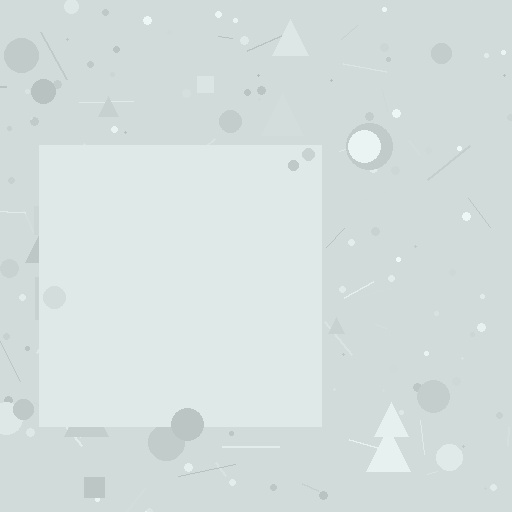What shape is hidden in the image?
A square is hidden in the image.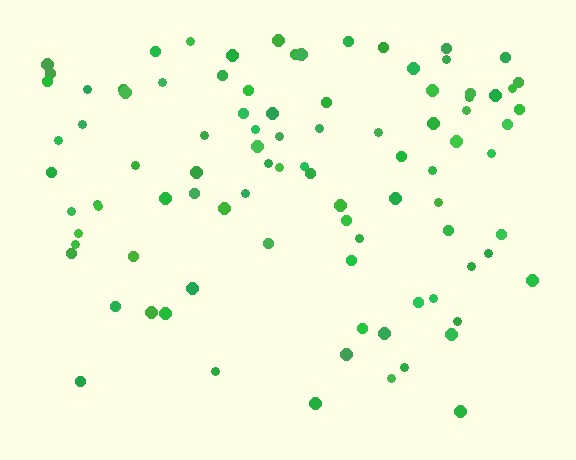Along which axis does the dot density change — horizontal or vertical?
Vertical.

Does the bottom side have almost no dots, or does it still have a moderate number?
Still a moderate number, just noticeably fewer than the top.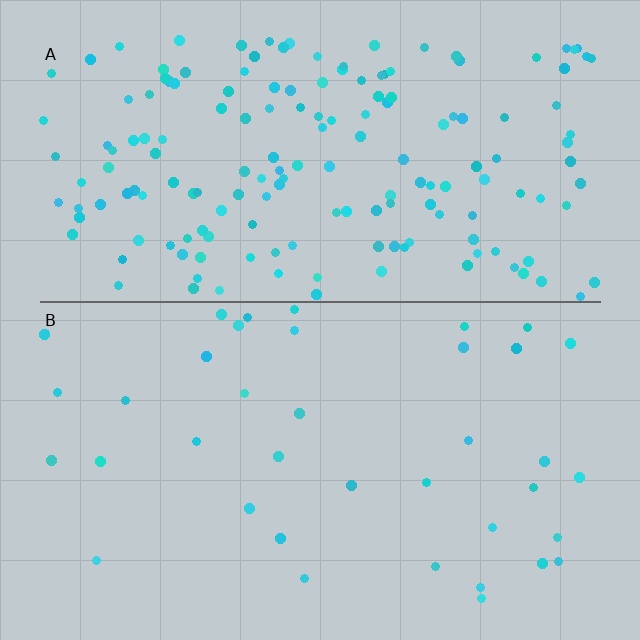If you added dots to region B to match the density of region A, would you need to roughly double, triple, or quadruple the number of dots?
Approximately quadruple.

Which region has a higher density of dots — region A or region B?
A (the top).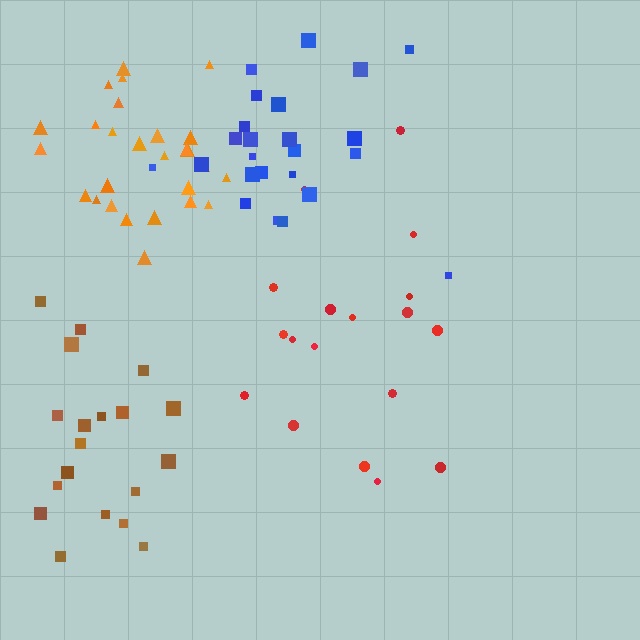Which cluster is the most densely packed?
Orange.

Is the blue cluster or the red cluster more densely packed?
Blue.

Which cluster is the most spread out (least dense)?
Red.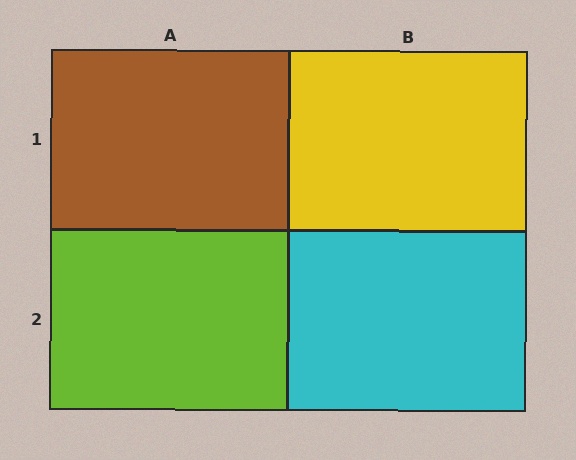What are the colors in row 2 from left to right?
Lime, cyan.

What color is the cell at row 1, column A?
Brown.